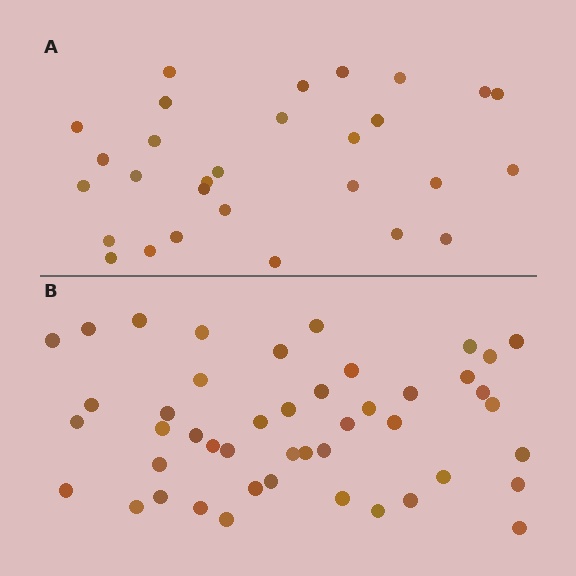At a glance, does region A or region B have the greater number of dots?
Region B (the bottom region) has more dots.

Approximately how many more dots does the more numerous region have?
Region B has approximately 15 more dots than region A.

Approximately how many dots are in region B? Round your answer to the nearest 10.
About 50 dots. (The exact count is 46, which rounds to 50.)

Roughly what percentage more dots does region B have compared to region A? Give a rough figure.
About 60% more.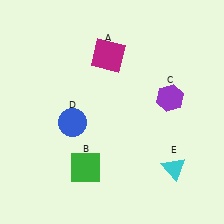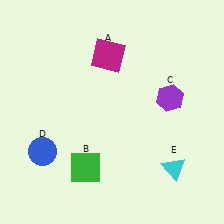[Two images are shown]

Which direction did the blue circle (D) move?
The blue circle (D) moved left.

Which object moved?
The blue circle (D) moved left.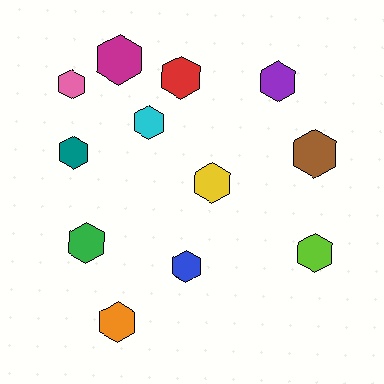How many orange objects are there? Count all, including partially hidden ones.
There is 1 orange object.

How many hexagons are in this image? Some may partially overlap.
There are 12 hexagons.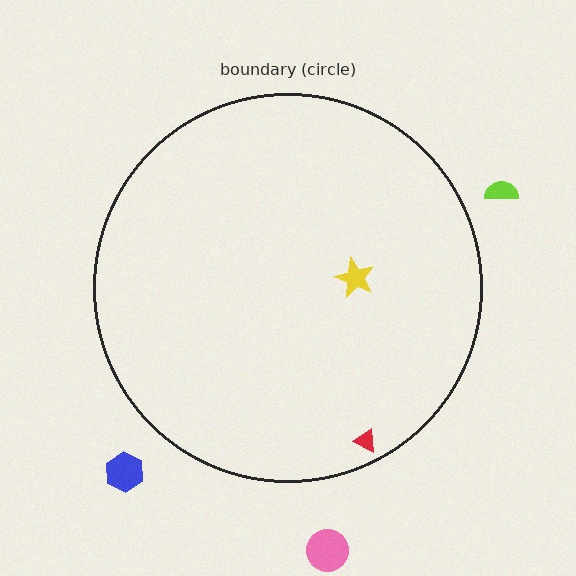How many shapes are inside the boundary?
2 inside, 3 outside.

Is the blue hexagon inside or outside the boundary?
Outside.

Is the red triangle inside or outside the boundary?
Inside.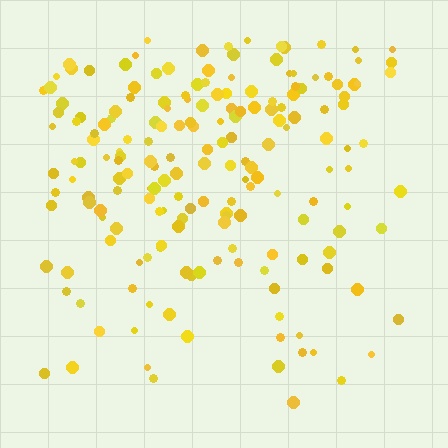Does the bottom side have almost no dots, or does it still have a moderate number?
Still a moderate number, just noticeably fewer than the top.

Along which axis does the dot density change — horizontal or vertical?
Vertical.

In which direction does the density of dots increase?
From bottom to top, with the top side densest.